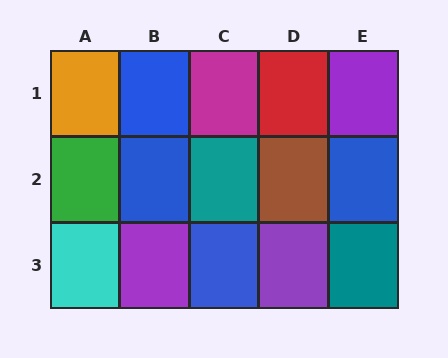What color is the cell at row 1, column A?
Orange.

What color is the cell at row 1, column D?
Red.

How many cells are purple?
3 cells are purple.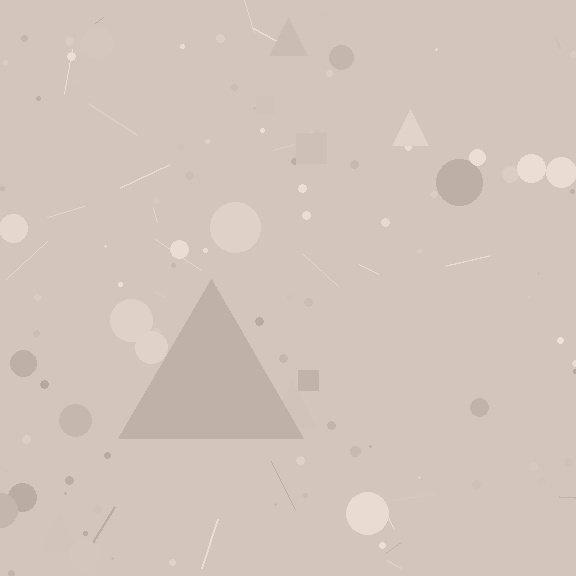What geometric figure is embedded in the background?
A triangle is embedded in the background.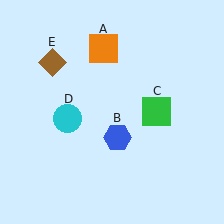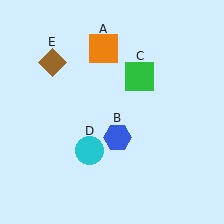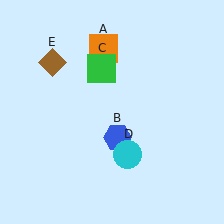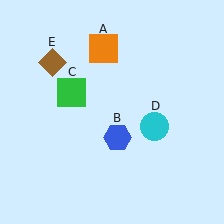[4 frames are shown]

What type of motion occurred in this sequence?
The green square (object C), cyan circle (object D) rotated counterclockwise around the center of the scene.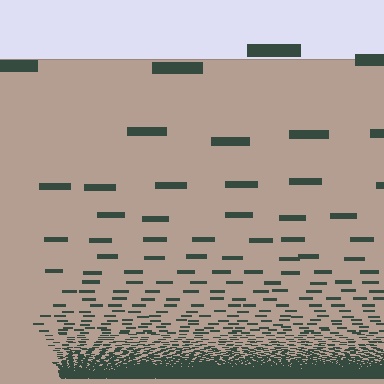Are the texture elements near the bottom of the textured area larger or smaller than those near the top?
Smaller. The gradient is inverted — elements near the bottom are smaller and denser.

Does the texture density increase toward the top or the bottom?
Density increases toward the bottom.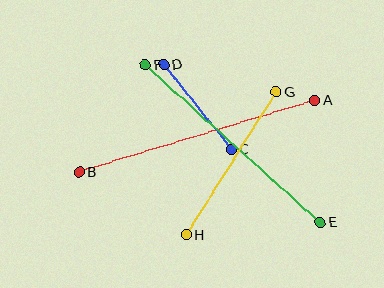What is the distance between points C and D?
The distance is approximately 109 pixels.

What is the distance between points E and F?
The distance is approximately 235 pixels.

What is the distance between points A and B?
The distance is approximately 246 pixels.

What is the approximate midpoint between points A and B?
The midpoint is at approximately (197, 136) pixels.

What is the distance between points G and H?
The distance is approximately 169 pixels.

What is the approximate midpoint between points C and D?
The midpoint is at approximately (198, 107) pixels.